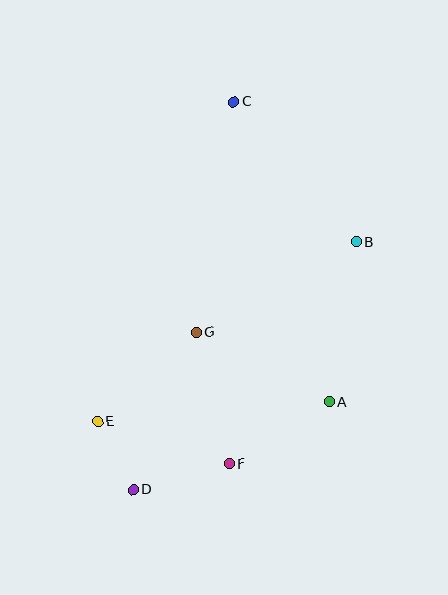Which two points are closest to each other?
Points D and E are closest to each other.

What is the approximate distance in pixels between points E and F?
The distance between E and F is approximately 138 pixels.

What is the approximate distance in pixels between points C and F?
The distance between C and F is approximately 362 pixels.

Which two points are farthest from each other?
Points C and D are farthest from each other.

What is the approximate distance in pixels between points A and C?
The distance between A and C is approximately 315 pixels.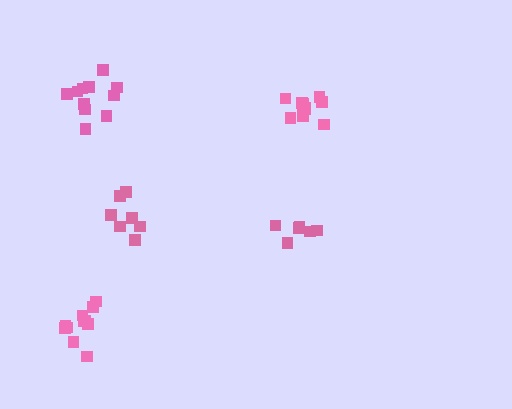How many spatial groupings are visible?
There are 5 spatial groupings.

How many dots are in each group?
Group 1: 11 dots, Group 2: 10 dots, Group 3: 7 dots, Group 4: 6 dots, Group 5: 11 dots (45 total).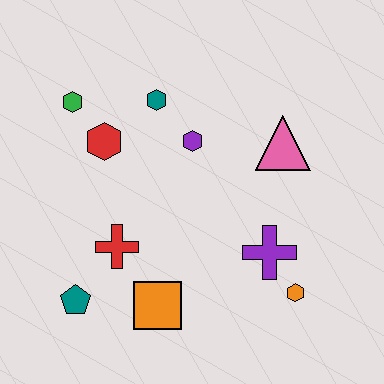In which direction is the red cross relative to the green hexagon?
The red cross is below the green hexagon.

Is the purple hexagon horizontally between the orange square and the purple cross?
Yes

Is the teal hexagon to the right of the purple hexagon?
No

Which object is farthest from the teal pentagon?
The pink triangle is farthest from the teal pentagon.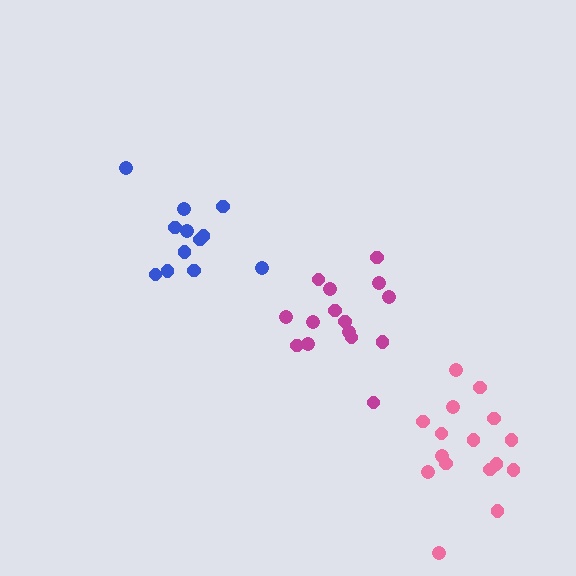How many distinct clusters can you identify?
There are 3 distinct clusters.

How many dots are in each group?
Group 1: 12 dots, Group 2: 15 dots, Group 3: 16 dots (43 total).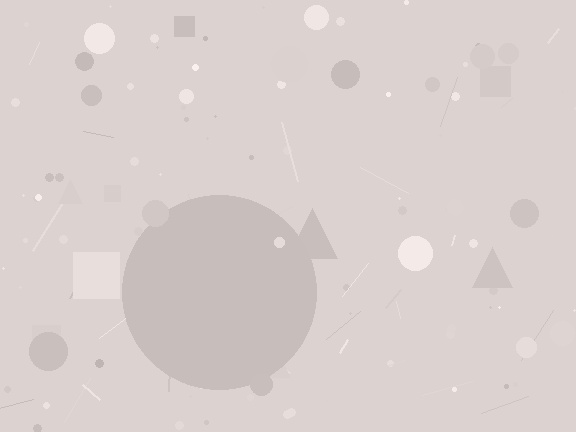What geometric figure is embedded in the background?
A circle is embedded in the background.